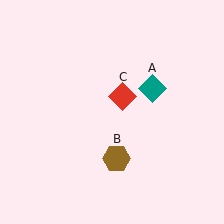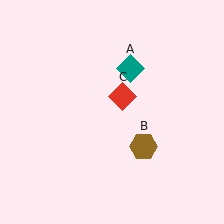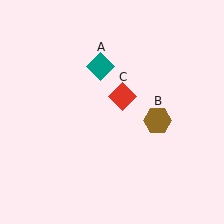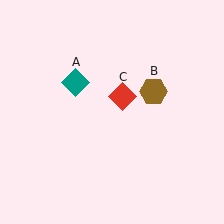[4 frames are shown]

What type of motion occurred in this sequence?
The teal diamond (object A), brown hexagon (object B) rotated counterclockwise around the center of the scene.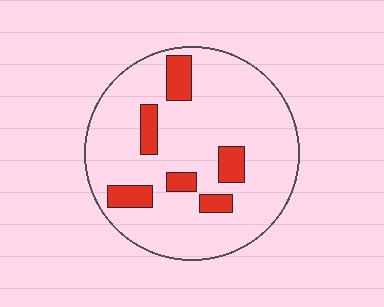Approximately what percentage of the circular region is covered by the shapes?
Approximately 15%.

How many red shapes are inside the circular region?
6.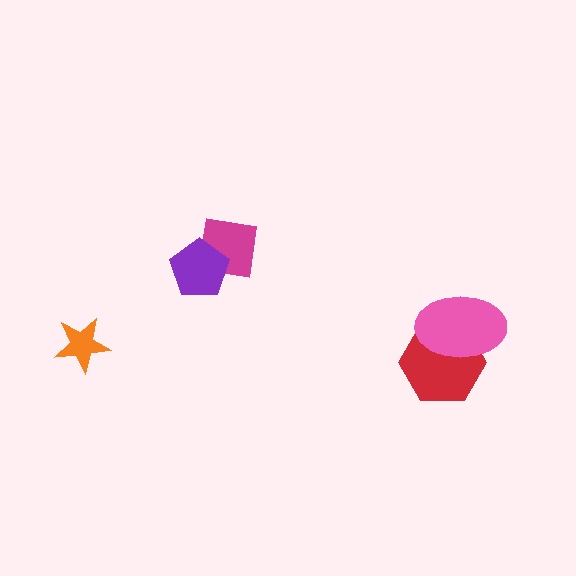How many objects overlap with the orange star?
0 objects overlap with the orange star.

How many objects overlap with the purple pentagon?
1 object overlaps with the purple pentagon.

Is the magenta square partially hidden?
Yes, it is partially covered by another shape.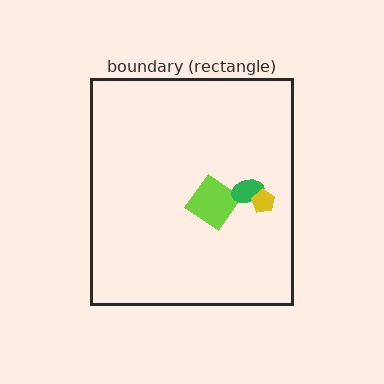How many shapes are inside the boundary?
3 inside, 0 outside.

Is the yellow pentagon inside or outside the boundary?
Inside.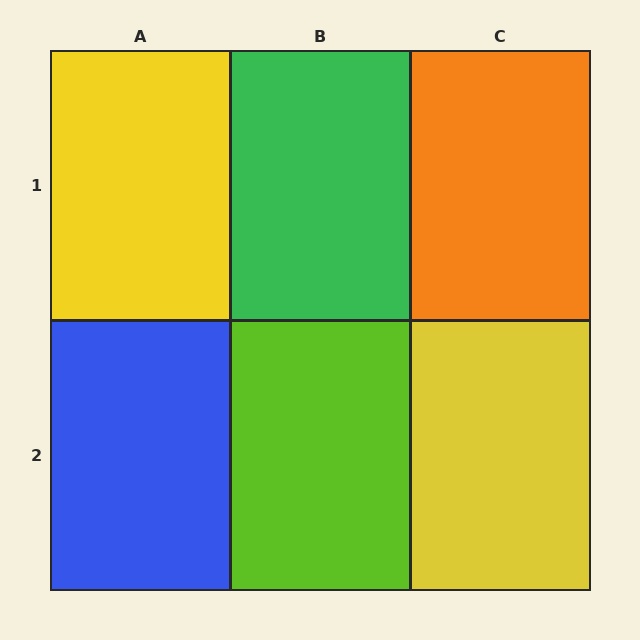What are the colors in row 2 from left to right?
Blue, lime, yellow.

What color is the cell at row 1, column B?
Green.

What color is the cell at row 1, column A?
Yellow.